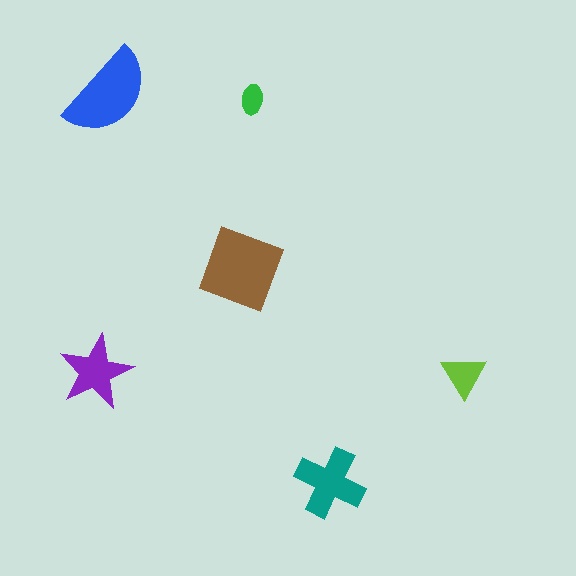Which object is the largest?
The brown diamond.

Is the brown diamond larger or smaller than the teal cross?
Larger.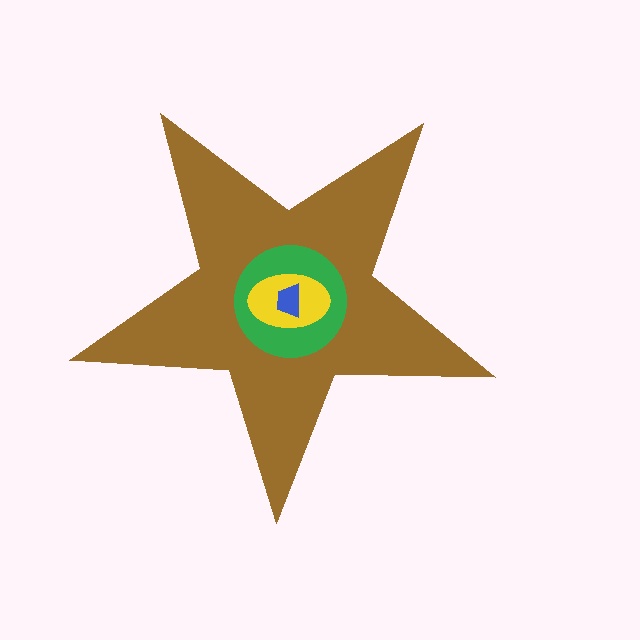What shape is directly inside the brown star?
The green circle.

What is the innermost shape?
The blue trapezoid.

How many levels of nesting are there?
4.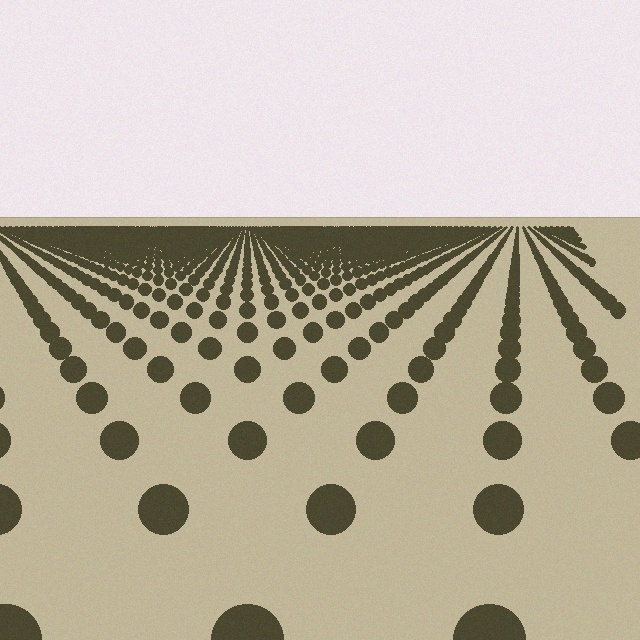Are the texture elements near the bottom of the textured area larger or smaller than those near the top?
Larger. Near the bottom, elements are closer to the viewer and appear at a bigger on-screen size.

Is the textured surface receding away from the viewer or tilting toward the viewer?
The surface is receding away from the viewer. Texture elements get smaller and denser toward the top.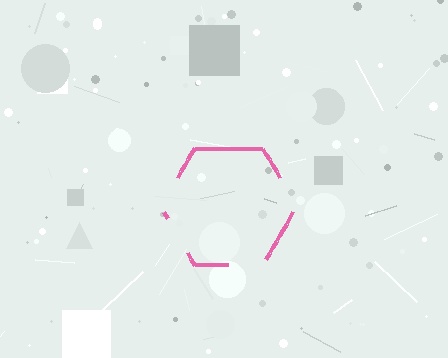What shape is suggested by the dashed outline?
The dashed outline suggests a hexagon.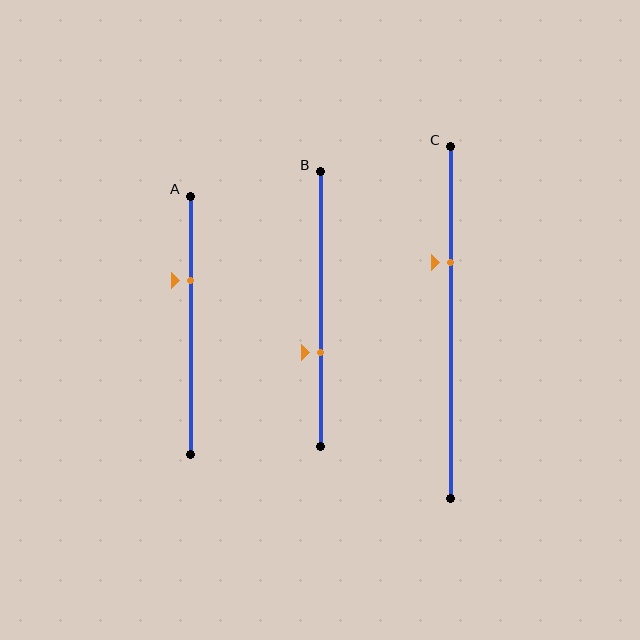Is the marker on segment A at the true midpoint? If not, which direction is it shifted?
No, the marker on segment A is shifted upward by about 17% of the segment length.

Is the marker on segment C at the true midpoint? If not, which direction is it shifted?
No, the marker on segment C is shifted upward by about 17% of the segment length.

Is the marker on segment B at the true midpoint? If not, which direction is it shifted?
No, the marker on segment B is shifted downward by about 16% of the segment length.